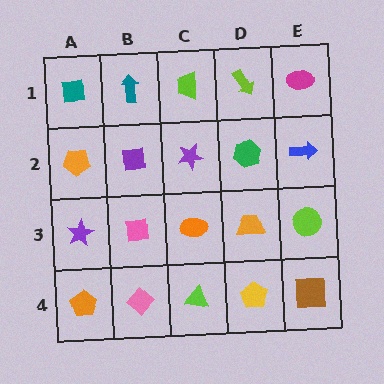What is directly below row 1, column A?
An orange pentagon.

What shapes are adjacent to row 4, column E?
A lime circle (row 3, column E), a yellow pentagon (row 4, column D).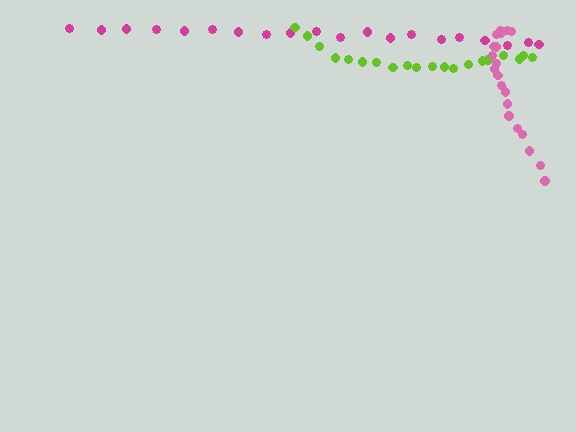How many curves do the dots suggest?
There are 3 distinct paths.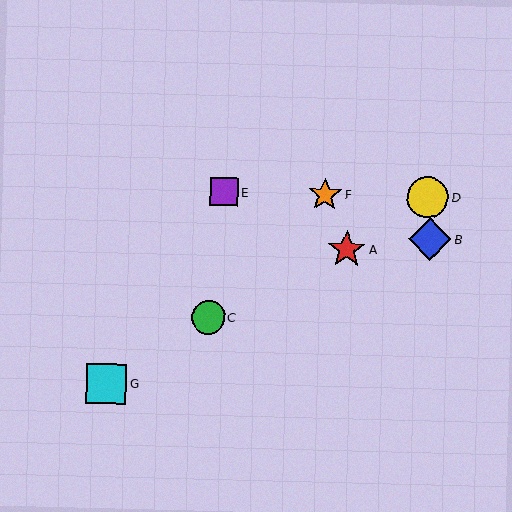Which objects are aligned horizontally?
Objects D, E, F are aligned horizontally.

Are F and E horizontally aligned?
Yes, both are at y≈195.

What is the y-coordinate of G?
Object G is at y≈383.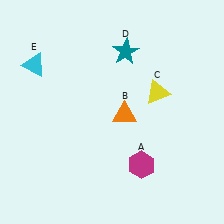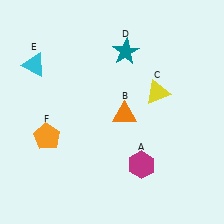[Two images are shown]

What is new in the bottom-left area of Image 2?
An orange pentagon (F) was added in the bottom-left area of Image 2.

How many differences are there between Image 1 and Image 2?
There is 1 difference between the two images.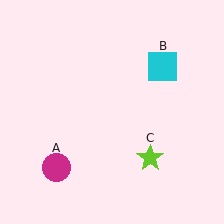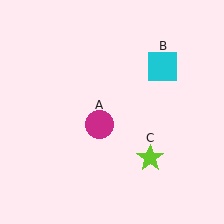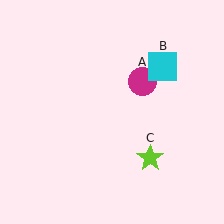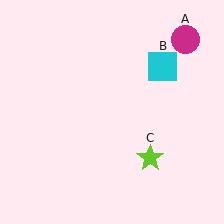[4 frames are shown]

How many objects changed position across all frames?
1 object changed position: magenta circle (object A).